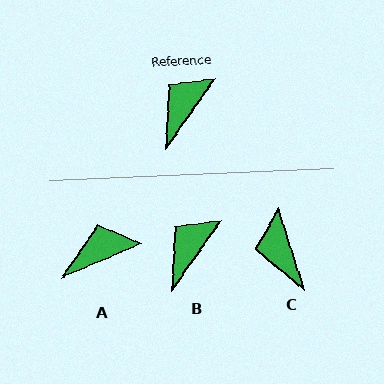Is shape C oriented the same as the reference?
No, it is off by about 53 degrees.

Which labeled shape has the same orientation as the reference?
B.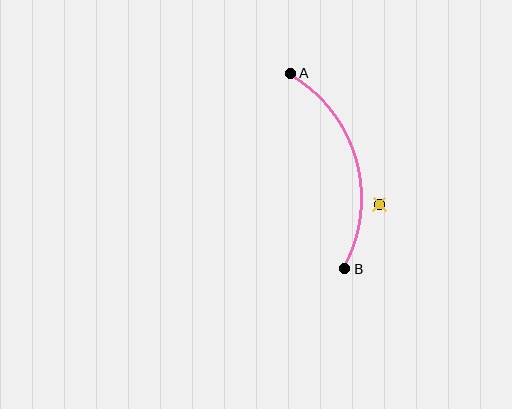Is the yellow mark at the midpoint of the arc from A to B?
No — the yellow mark does not lie on the arc at all. It sits slightly outside the curve.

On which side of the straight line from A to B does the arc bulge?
The arc bulges to the right of the straight line connecting A and B.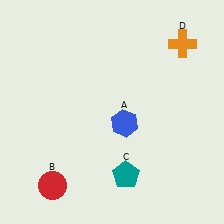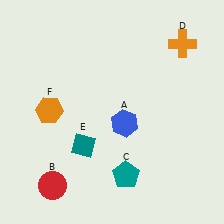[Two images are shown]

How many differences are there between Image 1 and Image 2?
There are 2 differences between the two images.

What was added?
A teal diamond (E), an orange hexagon (F) were added in Image 2.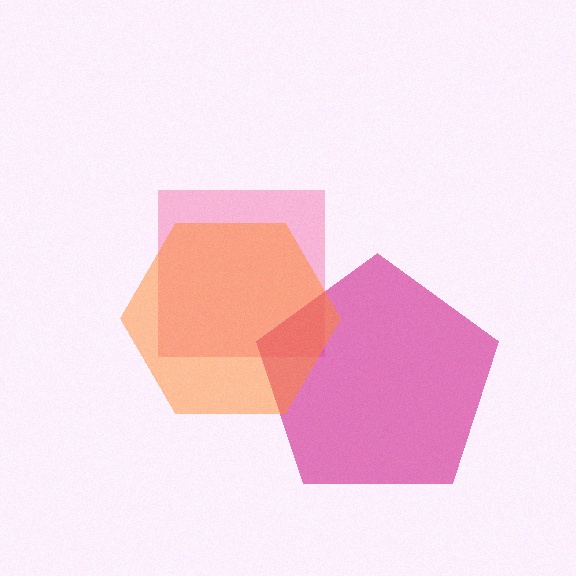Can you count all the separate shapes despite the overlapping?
Yes, there are 3 separate shapes.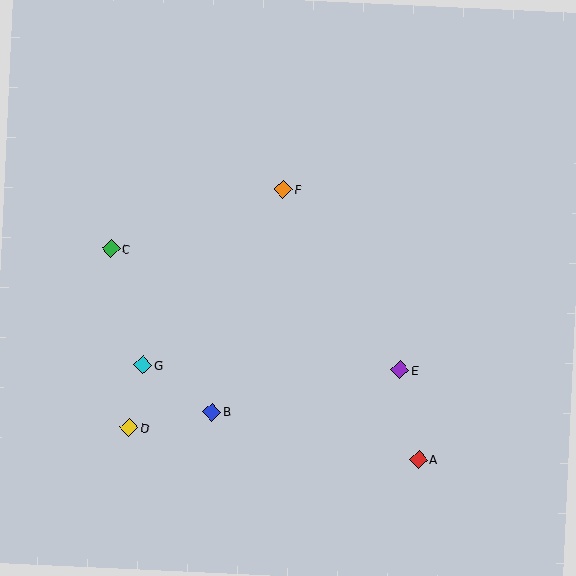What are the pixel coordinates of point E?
Point E is at (400, 370).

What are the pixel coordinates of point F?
Point F is at (283, 190).